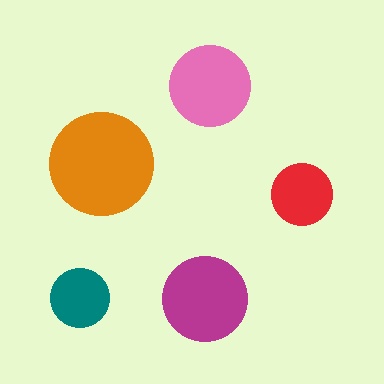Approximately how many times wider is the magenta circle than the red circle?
About 1.5 times wider.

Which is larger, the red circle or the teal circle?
The red one.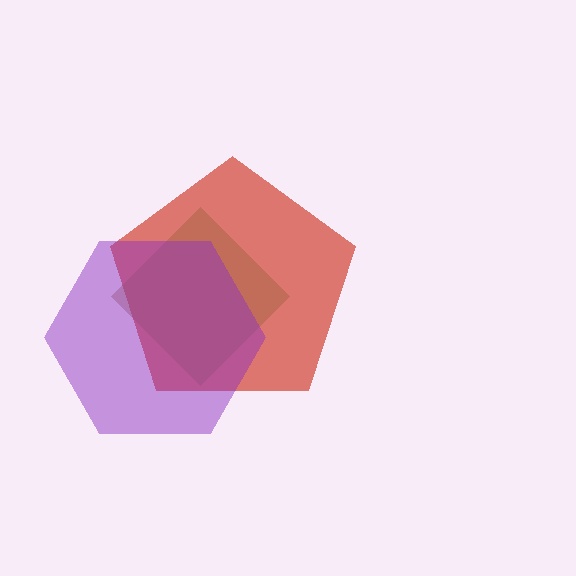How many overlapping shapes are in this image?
There are 3 overlapping shapes in the image.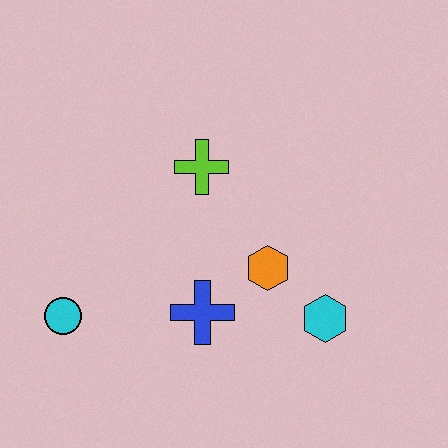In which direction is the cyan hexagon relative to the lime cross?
The cyan hexagon is below the lime cross.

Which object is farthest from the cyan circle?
The cyan hexagon is farthest from the cyan circle.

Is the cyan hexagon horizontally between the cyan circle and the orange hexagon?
No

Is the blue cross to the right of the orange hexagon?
No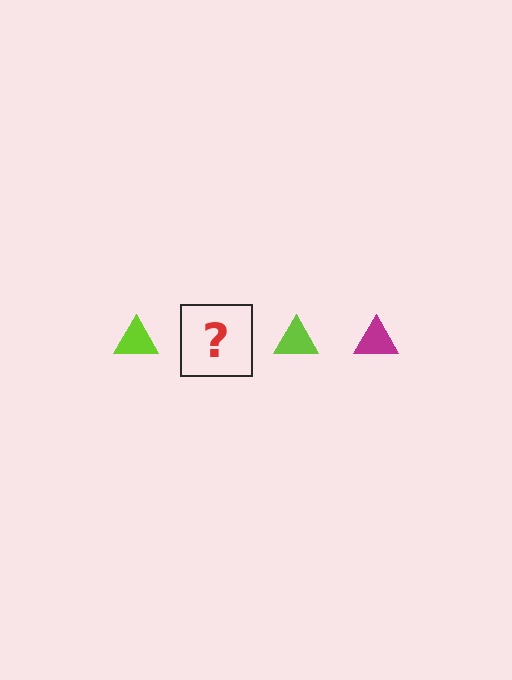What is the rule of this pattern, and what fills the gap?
The rule is that the pattern cycles through lime, magenta triangles. The gap should be filled with a magenta triangle.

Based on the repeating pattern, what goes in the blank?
The blank should be a magenta triangle.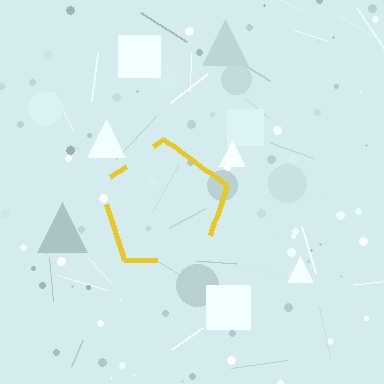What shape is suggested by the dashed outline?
The dashed outline suggests a pentagon.